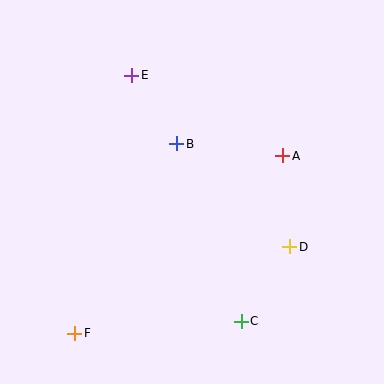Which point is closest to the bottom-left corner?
Point F is closest to the bottom-left corner.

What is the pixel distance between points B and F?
The distance between B and F is 215 pixels.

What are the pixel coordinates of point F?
Point F is at (75, 333).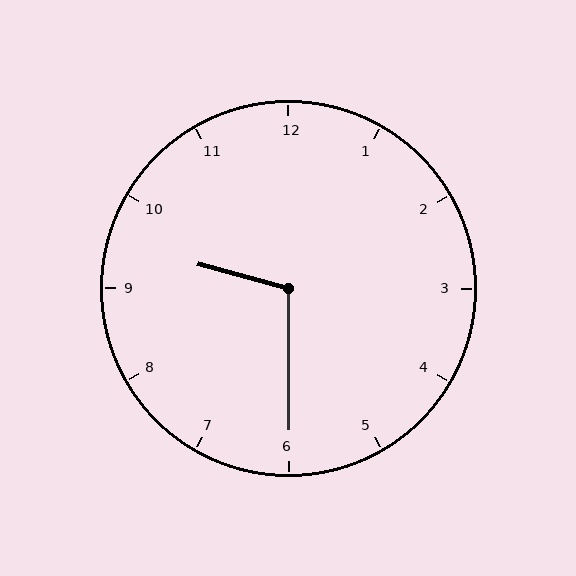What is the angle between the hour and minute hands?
Approximately 105 degrees.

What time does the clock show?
9:30.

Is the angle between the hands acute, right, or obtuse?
It is obtuse.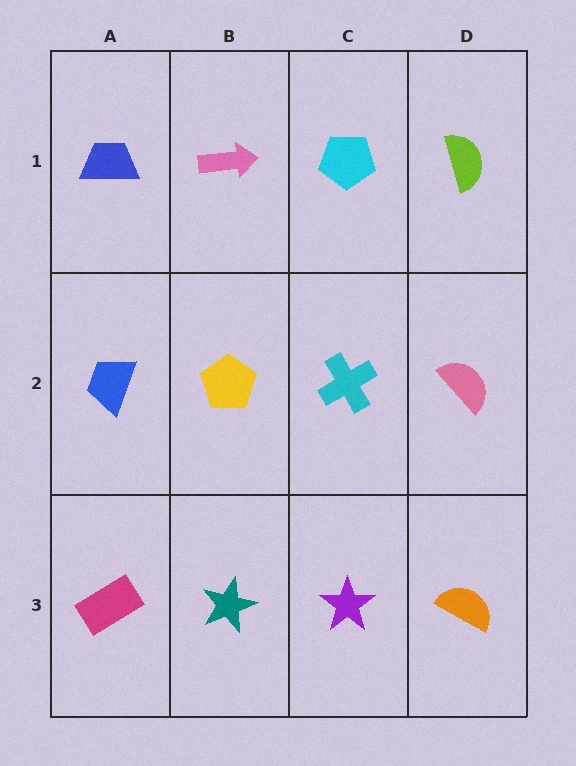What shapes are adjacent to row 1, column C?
A cyan cross (row 2, column C), a pink arrow (row 1, column B), a lime semicircle (row 1, column D).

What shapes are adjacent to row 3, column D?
A pink semicircle (row 2, column D), a purple star (row 3, column C).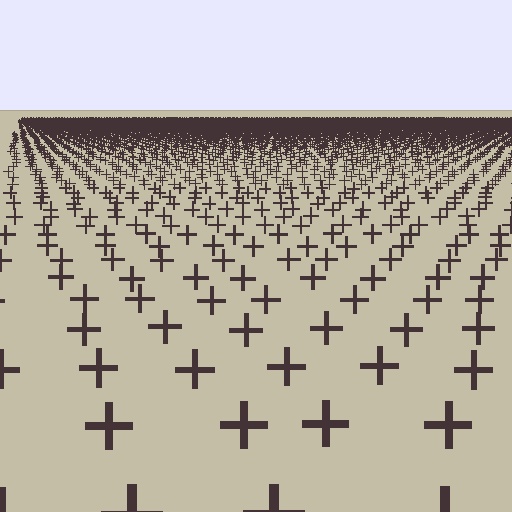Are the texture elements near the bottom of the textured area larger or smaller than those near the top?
Larger. Near the bottom, elements are closer to the viewer and appear at a bigger on-screen size.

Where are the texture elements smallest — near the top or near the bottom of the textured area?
Near the top.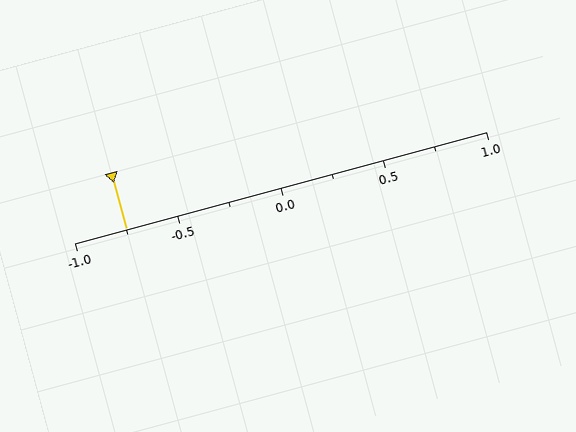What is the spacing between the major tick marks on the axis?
The major ticks are spaced 0.5 apart.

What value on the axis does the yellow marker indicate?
The marker indicates approximately -0.75.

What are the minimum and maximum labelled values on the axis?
The axis runs from -1.0 to 1.0.